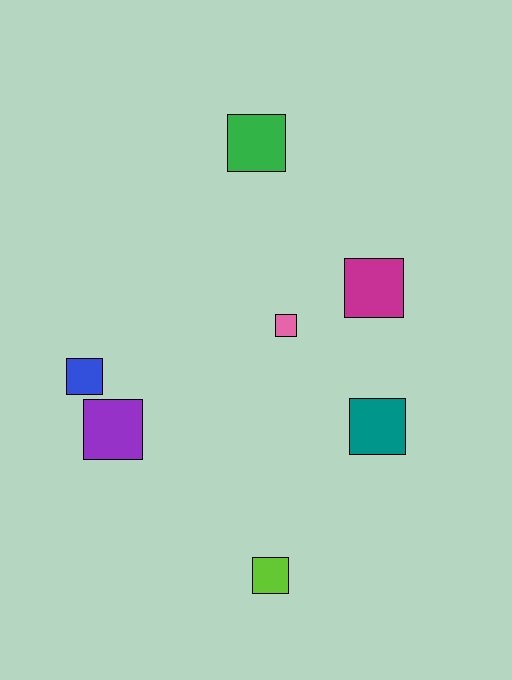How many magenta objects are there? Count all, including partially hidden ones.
There is 1 magenta object.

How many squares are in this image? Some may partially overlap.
There are 7 squares.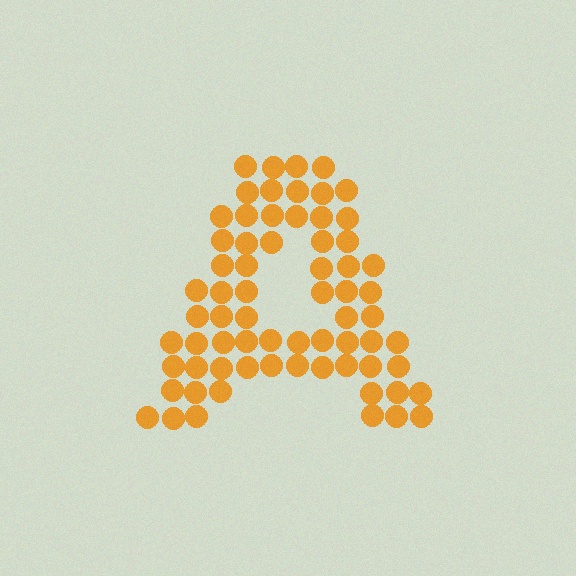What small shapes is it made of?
It is made of small circles.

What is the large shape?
The large shape is the letter A.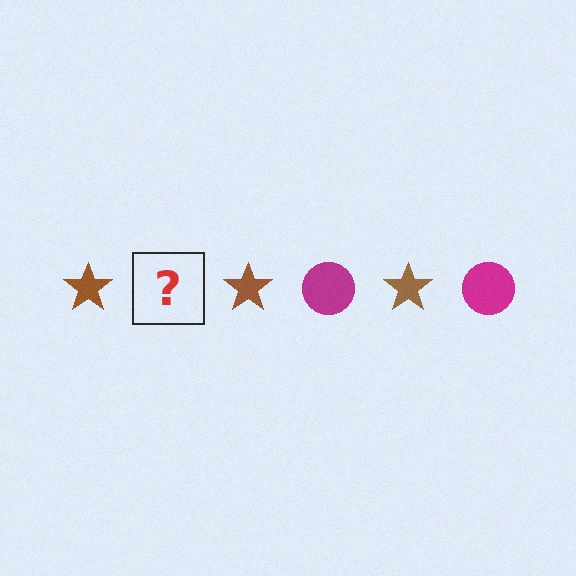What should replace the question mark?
The question mark should be replaced with a magenta circle.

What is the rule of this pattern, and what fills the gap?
The rule is that the pattern alternates between brown star and magenta circle. The gap should be filled with a magenta circle.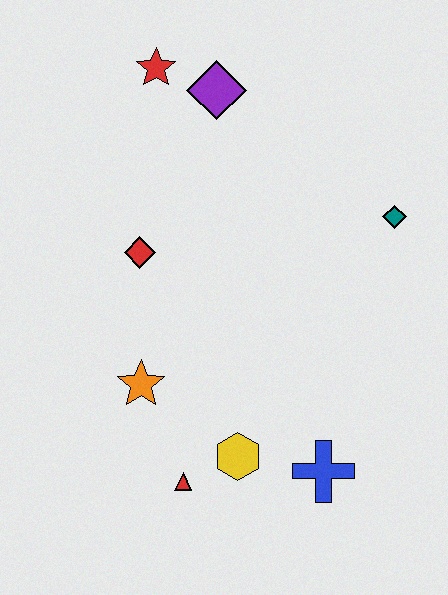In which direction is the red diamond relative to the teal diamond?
The red diamond is to the left of the teal diamond.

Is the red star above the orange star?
Yes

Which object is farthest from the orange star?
The red star is farthest from the orange star.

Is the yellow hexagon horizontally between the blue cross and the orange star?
Yes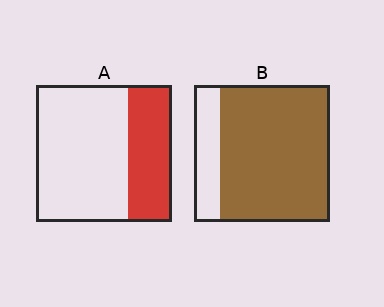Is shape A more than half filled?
No.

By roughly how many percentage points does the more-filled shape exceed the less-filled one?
By roughly 50 percentage points (B over A).